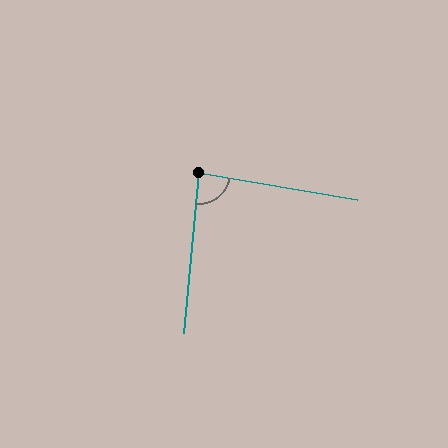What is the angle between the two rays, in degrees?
Approximately 86 degrees.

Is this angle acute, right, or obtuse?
It is approximately a right angle.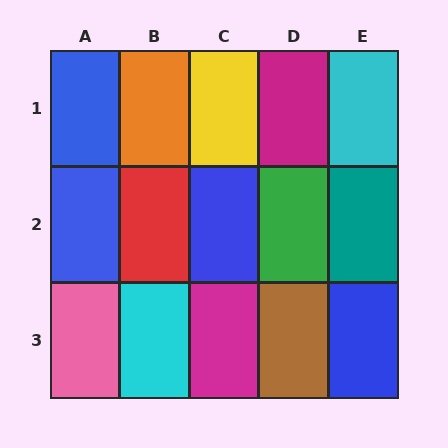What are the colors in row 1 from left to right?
Blue, orange, yellow, magenta, cyan.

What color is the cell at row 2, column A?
Blue.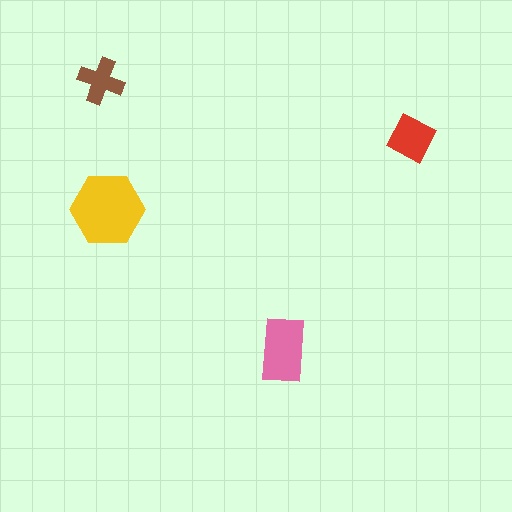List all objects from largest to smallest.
The yellow hexagon, the pink rectangle, the red diamond, the brown cross.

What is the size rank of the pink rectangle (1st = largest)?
2nd.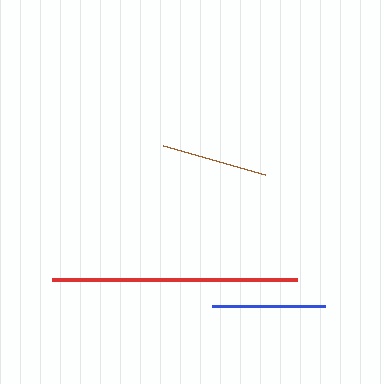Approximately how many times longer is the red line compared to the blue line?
The red line is approximately 2.2 times the length of the blue line.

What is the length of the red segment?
The red segment is approximately 244 pixels long.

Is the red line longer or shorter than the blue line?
The red line is longer than the blue line.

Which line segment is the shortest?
The brown line is the shortest at approximately 106 pixels.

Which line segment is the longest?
The red line is the longest at approximately 244 pixels.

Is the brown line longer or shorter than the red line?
The red line is longer than the brown line.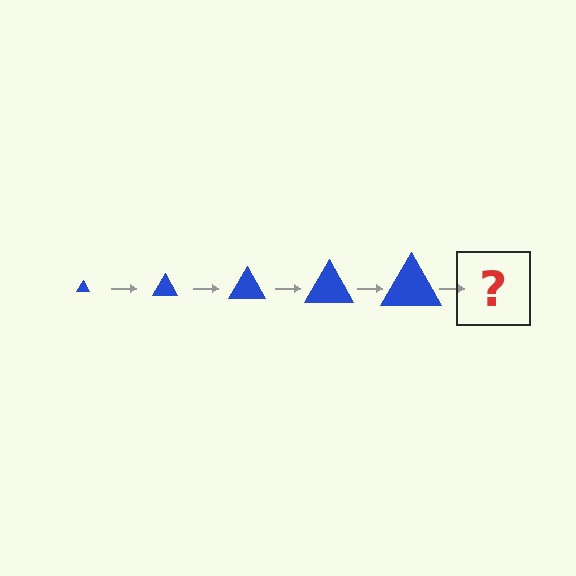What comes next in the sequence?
The next element should be a blue triangle, larger than the previous one.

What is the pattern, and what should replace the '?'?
The pattern is that the triangle gets progressively larger each step. The '?' should be a blue triangle, larger than the previous one.